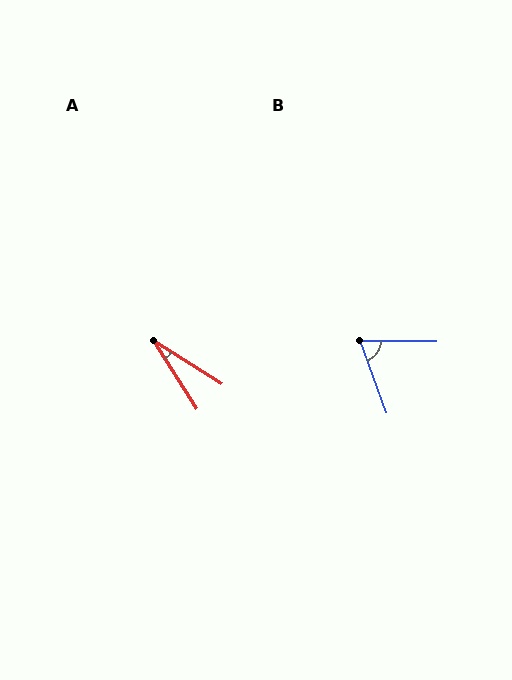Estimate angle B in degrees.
Approximately 70 degrees.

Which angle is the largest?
B, at approximately 70 degrees.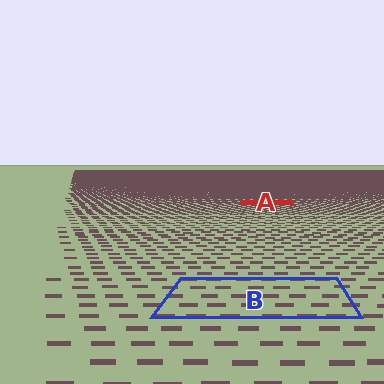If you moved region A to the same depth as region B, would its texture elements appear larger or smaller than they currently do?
They would appear larger. At a closer depth, the same texture elements are projected at a bigger on-screen size.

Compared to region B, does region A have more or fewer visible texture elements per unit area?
Region A has more texture elements per unit area — they are packed more densely because it is farther away.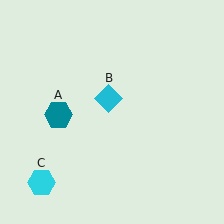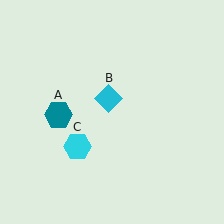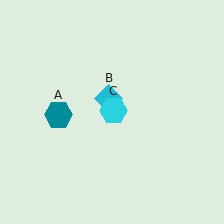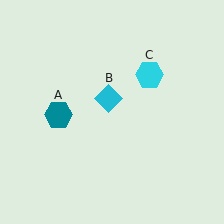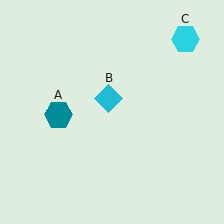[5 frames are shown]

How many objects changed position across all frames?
1 object changed position: cyan hexagon (object C).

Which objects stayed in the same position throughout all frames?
Teal hexagon (object A) and cyan diamond (object B) remained stationary.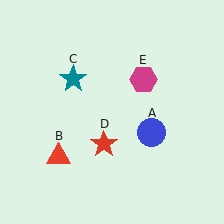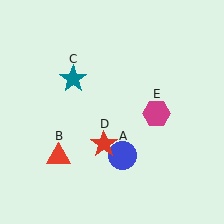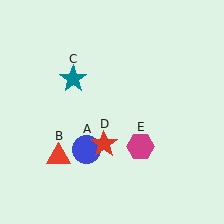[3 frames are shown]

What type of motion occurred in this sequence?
The blue circle (object A), magenta hexagon (object E) rotated clockwise around the center of the scene.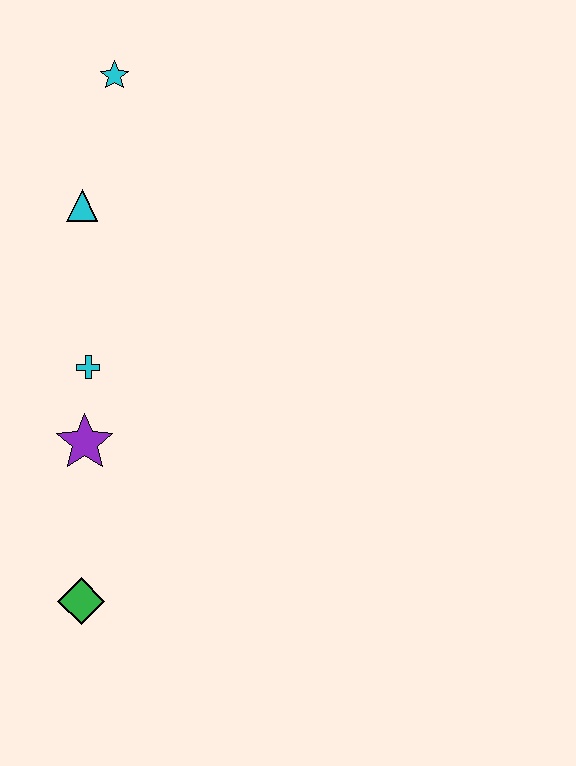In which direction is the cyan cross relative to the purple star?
The cyan cross is above the purple star.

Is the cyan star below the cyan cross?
No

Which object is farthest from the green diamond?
The cyan star is farthest from the green diamond.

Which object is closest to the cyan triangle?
The cyan star is closest to the cyan triangle.